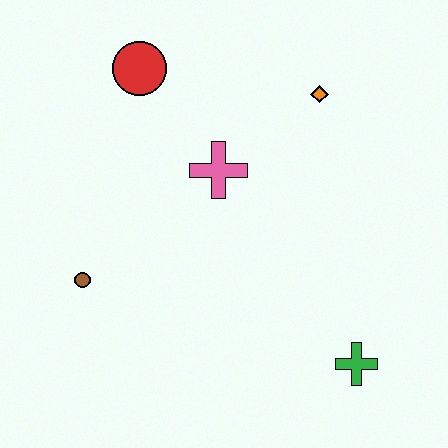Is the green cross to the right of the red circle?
Yes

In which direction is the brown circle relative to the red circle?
The brown circle is below the red circle.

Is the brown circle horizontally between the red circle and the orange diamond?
No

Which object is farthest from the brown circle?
The orange diamond is farthest from the brown circle.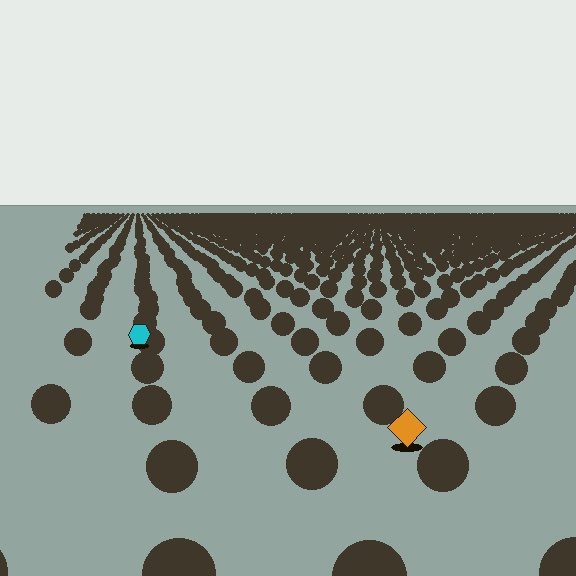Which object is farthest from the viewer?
The cyan hexagon is farthest from the viewer. It appears smaller and the ground texture around it is denser.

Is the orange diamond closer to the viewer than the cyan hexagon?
Yes. The orange diamond is closer — you can tell from the texture gradient: the ground texture is coarser near it.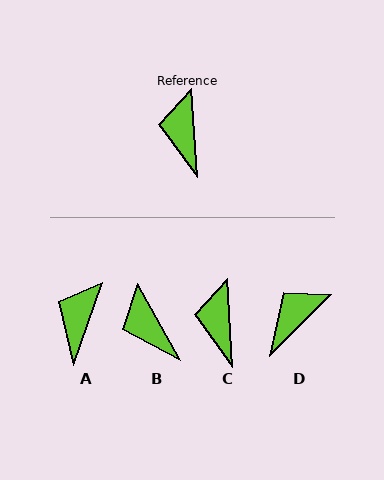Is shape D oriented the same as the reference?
No, it is off by about 49 degrees.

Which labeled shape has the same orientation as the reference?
C.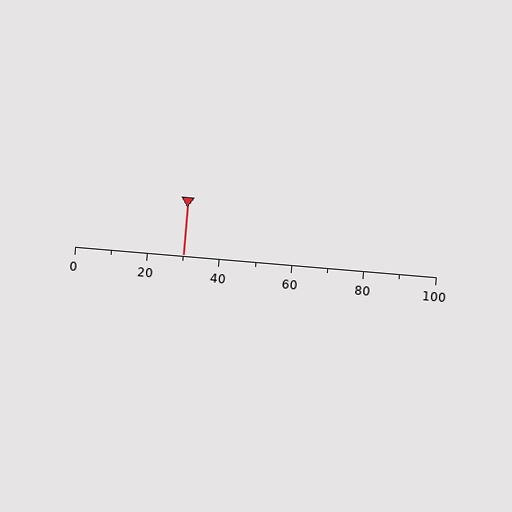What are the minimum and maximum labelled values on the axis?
The axis runs from 0 to 100.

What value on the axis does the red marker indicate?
The marker indicates approximately 30.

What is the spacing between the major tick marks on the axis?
The major ticks are spaced 20 apart.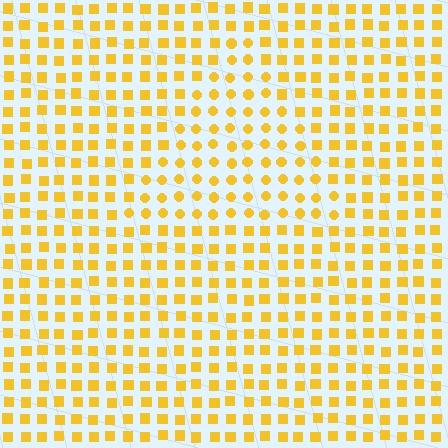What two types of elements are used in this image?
The image uses circles inside the triangle region and squares outside it.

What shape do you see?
I see a triangle.